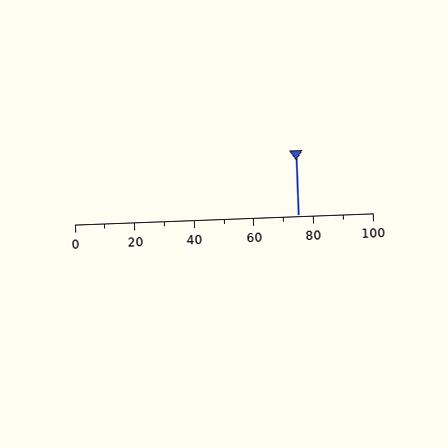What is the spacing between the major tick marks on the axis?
The major ticks are spaced 20 apart.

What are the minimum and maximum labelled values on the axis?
The axis runs from 0 to 100.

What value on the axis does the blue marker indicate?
The marker indicates approximately 75.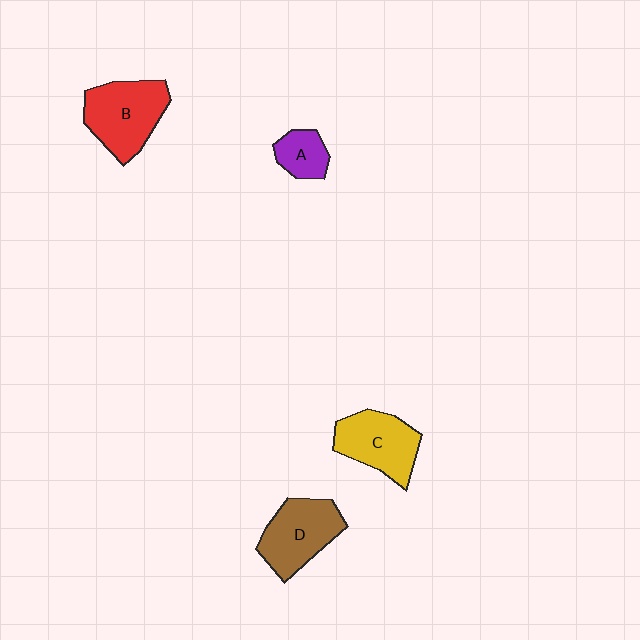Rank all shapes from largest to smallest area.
From largest to smallest: B (red), D (brown), C (yellow), A (purple).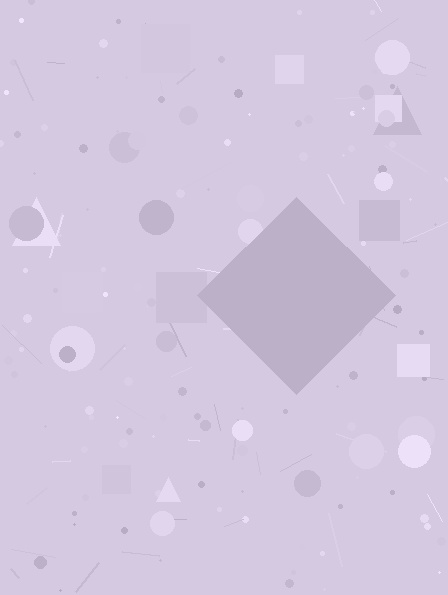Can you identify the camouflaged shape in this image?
The camouflaged shape is a diamond.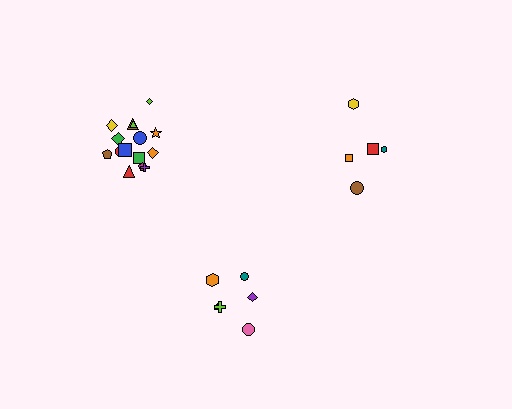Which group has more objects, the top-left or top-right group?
The top-left group.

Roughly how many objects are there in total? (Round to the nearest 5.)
Roughly 25 objects in total.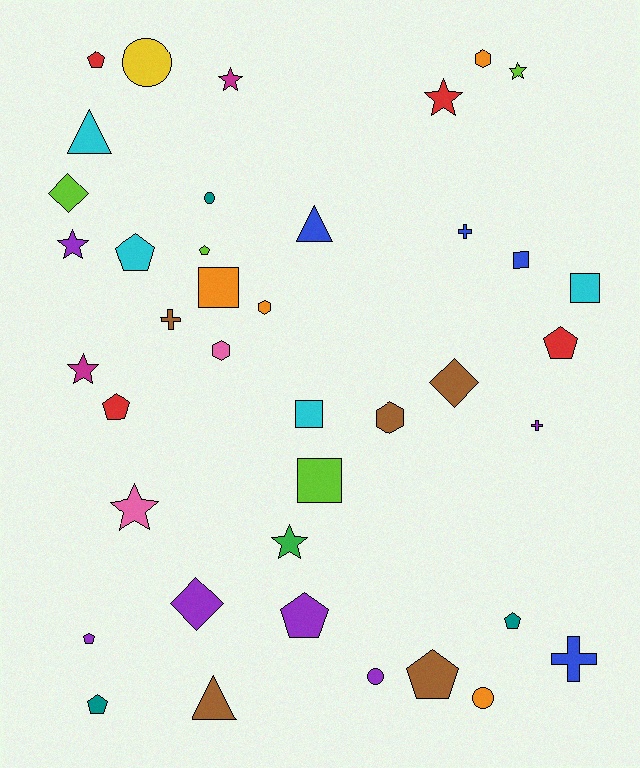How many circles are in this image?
There are 4 circles.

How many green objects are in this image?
There is 1 green object.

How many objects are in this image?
There are 40 objects.